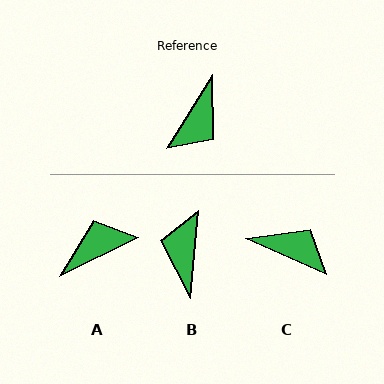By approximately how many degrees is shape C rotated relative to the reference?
Approximately 98 degrees counter-clockwise.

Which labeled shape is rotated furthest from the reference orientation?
B, about 153 degrees away.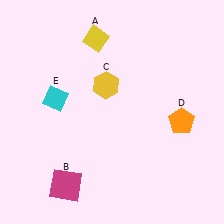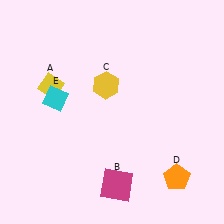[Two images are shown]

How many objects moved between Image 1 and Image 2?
3 objects moved between the two images.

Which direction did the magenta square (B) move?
The magenta square (B) moved right.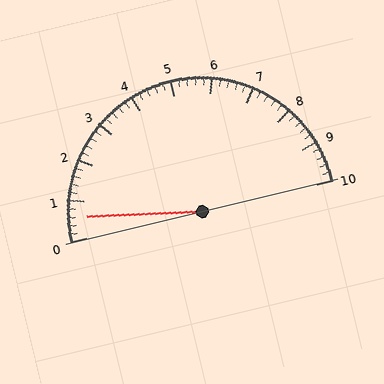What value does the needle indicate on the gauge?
The needle indicates approximately 0.6.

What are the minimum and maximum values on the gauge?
The gauge ranges from 0 to 10.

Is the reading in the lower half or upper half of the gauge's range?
The reading is in the lower half of the range (0 to 10).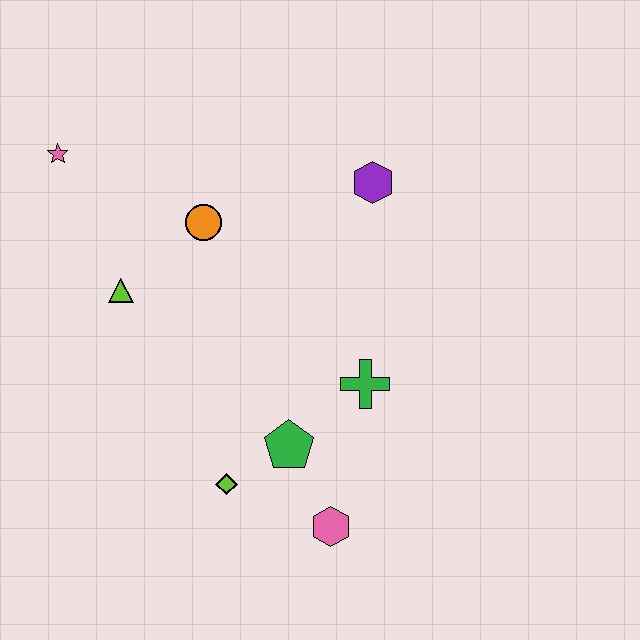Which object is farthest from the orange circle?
The pink hexagon is farthest from the orange circle.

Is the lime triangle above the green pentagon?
Yes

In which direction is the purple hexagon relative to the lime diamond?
The purple hexagon is above the lime diamond.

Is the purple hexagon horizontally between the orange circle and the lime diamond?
No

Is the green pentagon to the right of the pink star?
Yes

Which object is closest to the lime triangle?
The orange circle is closest to the lime triangle.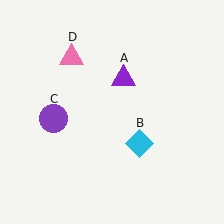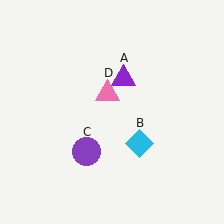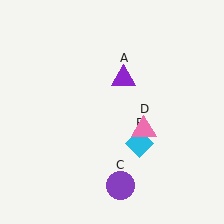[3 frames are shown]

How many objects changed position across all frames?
2 objects changed position: purple circle (object C), pink triangle (object D).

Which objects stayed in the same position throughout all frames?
Purple triangle (object A) and cyan diamond (object B) remained stationary.